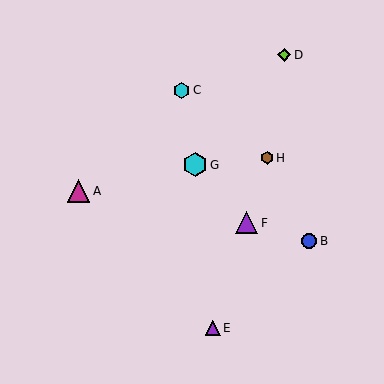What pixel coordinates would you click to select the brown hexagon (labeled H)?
Click at (267, 158) to select the brown hexagon H.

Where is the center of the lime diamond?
The center of the lime diamond is at (284, 55).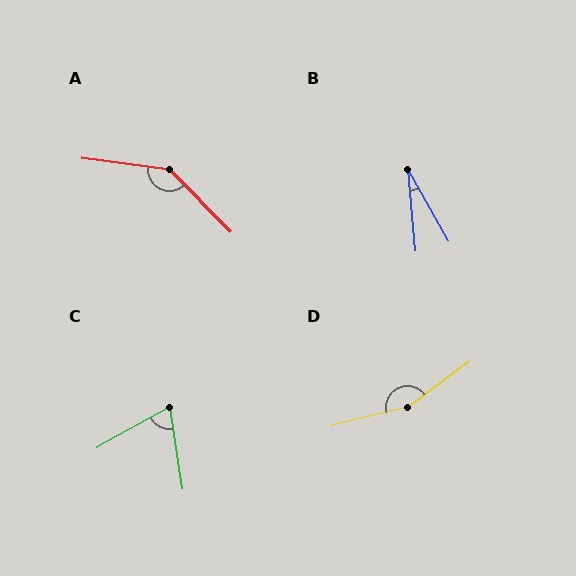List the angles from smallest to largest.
B (24°), C (69°), A (142°), D (157°).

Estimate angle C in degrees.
Approximately 69 degrees.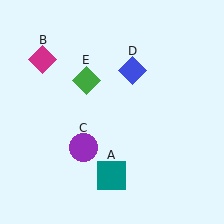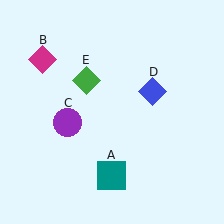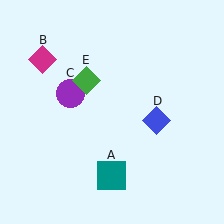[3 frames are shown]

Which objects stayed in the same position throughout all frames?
Teal square (object A) and magenta diamond (object B) and green diamond (object E) remained stationary.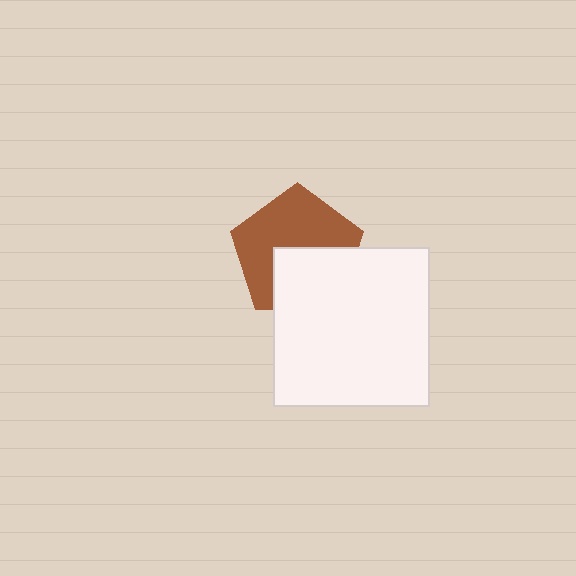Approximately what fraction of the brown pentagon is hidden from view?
Roughly 40% of the brown pentagon is hidden behind the white rectangle.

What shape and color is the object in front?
The object in front is a white rectangle.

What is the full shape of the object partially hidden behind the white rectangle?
The partially hidden object is a brown pentagon.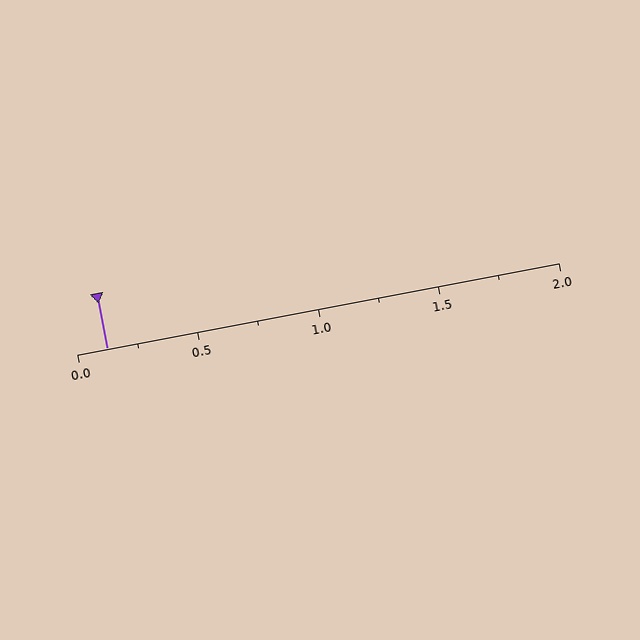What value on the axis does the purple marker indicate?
The marker indicates approximately 0.12.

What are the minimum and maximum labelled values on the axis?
The axis runs from 0.0 to 2.0.